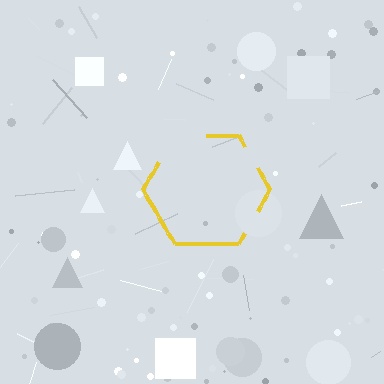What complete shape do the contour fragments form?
The contour fragments form a hexagon.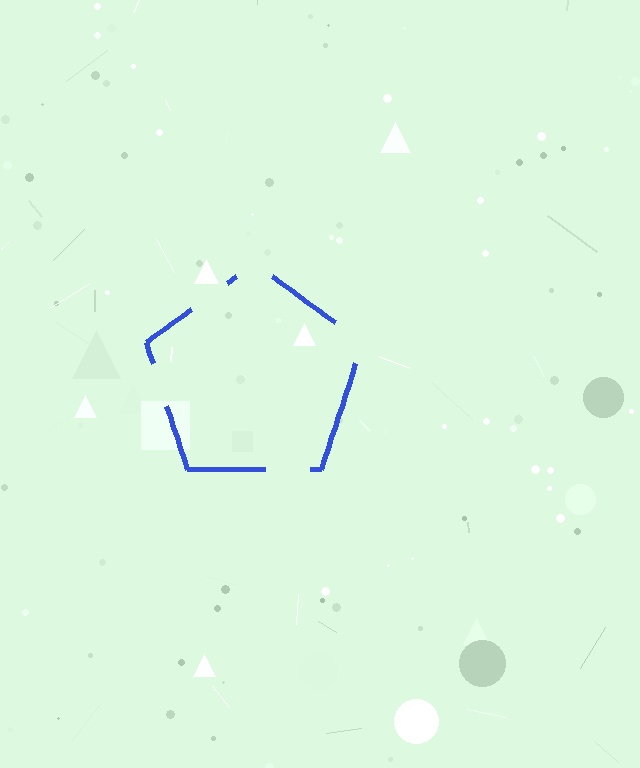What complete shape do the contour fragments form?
The contour fragments form a pentagon.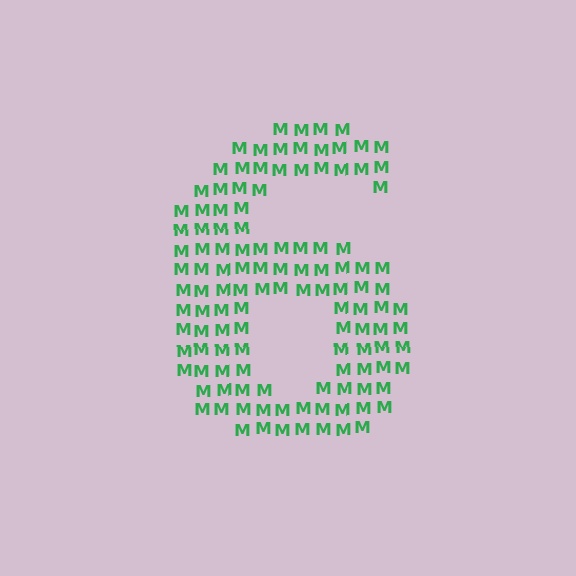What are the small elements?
The small elements are letter M's.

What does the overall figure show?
The overall figure shows the digit 6.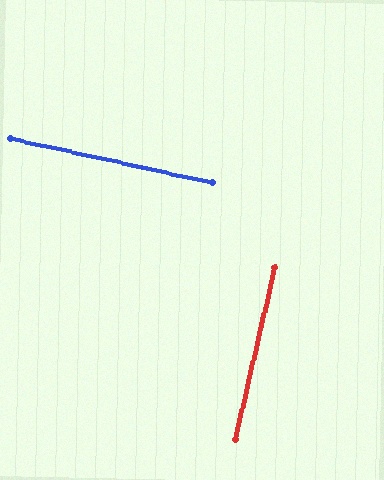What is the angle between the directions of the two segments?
Approximately 89 degrees.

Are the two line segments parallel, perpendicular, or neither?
Perpendicular — they meet at approximately 89°.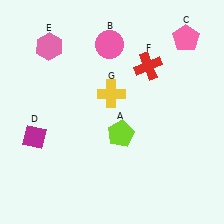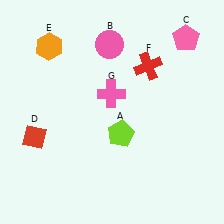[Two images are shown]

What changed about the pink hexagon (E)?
In Image 1, E is pink. In Image 2, it changed to orange.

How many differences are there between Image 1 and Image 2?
There are 3 differences between the two images.